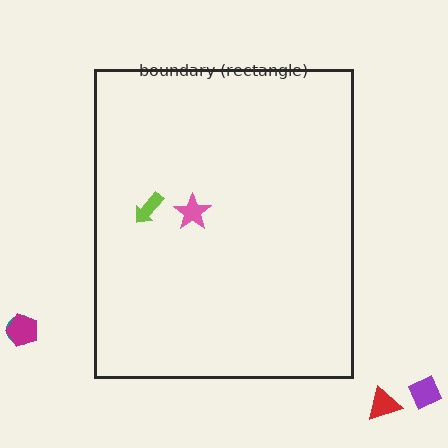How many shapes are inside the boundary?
2 inside, 4 outside.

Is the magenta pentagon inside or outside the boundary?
Outside.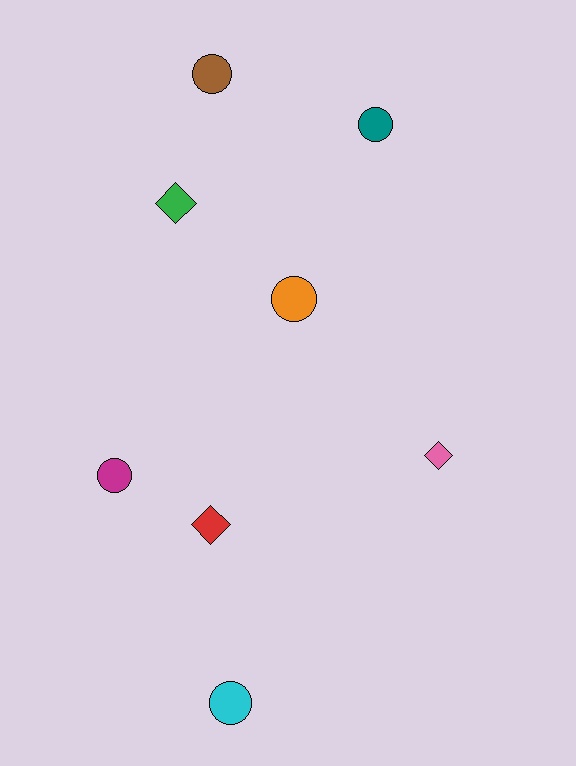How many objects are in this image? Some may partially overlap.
There are 8 objects.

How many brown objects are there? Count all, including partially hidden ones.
There is 1 brown object.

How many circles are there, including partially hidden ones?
There are 5 circles.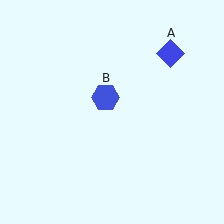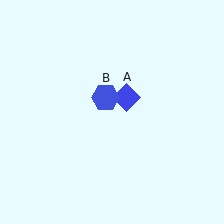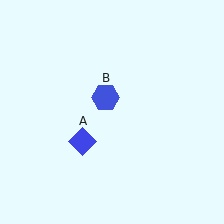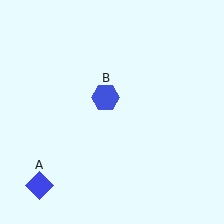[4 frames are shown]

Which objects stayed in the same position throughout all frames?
Blue hexagon (object B) remained stationary.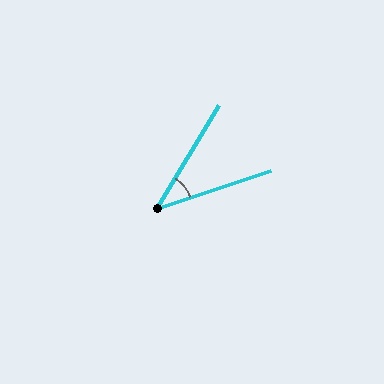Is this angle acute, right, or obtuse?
It is acute.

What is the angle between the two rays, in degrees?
Approximately 40 degrees.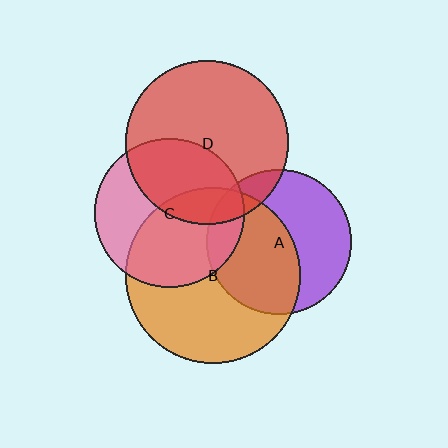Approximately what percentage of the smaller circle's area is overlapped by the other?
Approximately 15%.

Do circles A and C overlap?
Yes.